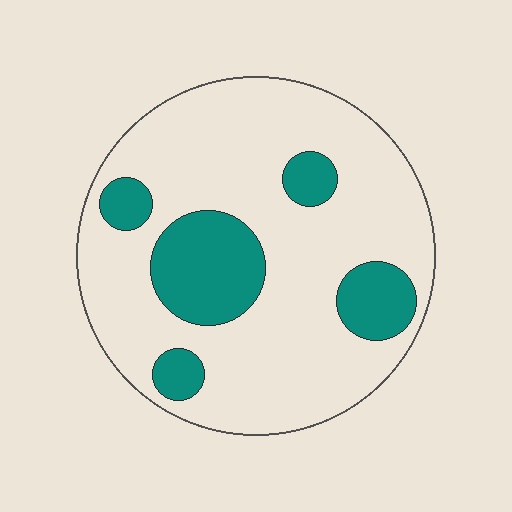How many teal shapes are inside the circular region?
5.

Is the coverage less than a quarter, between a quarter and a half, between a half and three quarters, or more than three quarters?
Less than a quarter.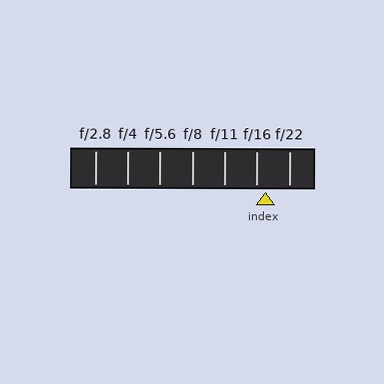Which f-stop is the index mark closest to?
The index mark is closest to f/16.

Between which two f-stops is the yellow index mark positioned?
The index mark is between f/16 and f/22.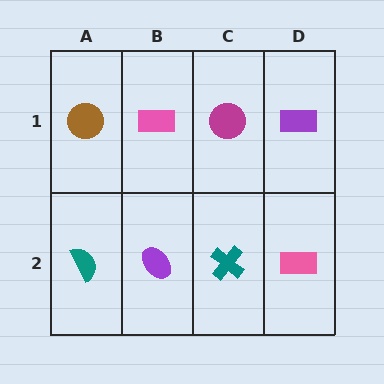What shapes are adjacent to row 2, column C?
A magenta circle (row 1, column C), a purple ellipse (row 2, column B), a pink rectangle (row 2, column D).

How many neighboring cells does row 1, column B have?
3.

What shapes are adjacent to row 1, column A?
A teal semicircle (row 2, column A), a pink rectangle (row 1, column B).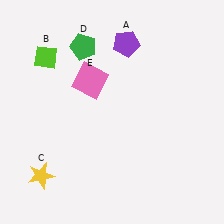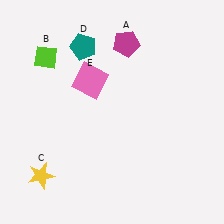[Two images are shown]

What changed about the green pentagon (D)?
In Image 1, D is green. In Image 2, it changed to teal.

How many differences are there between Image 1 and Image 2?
There are 2 differences between the two images.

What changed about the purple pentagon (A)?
In Image 1, A is purple. In Image 2, it changed to magenta.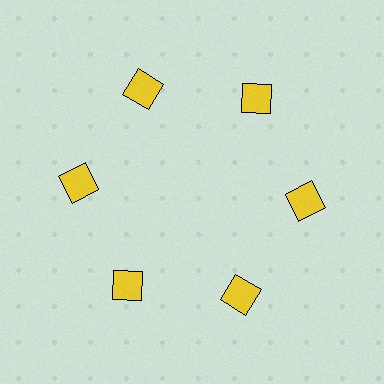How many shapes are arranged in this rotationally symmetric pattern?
There are 6 shapes, arranged in 6 groups of 1.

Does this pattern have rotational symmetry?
Yes, this pattern has 6-fold rotational symmetry. It looks the same after rotating 60 degrees around the center.